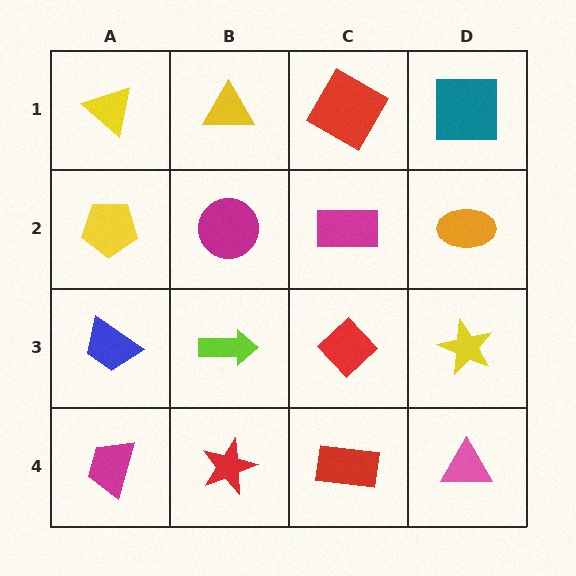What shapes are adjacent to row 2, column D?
A teal square (row 1, column D), a yellow star (row 3, column D), a magenta rectangle (row 2, column C).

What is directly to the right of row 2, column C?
An orange ellipse.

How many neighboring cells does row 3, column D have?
3.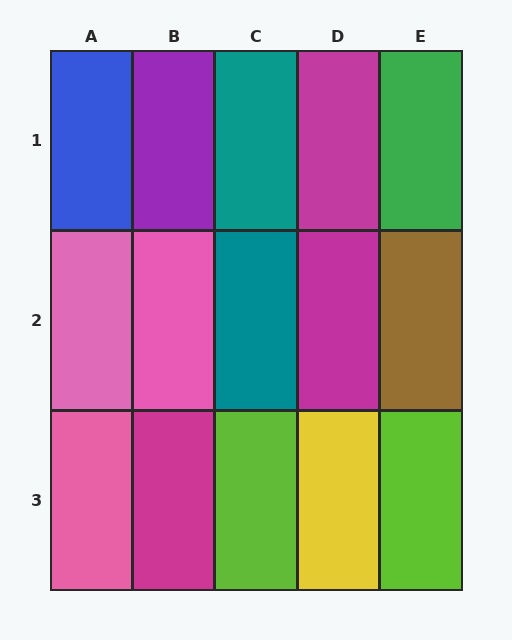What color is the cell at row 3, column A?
Pink.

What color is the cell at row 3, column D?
Yellow.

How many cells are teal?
2 cells are teal.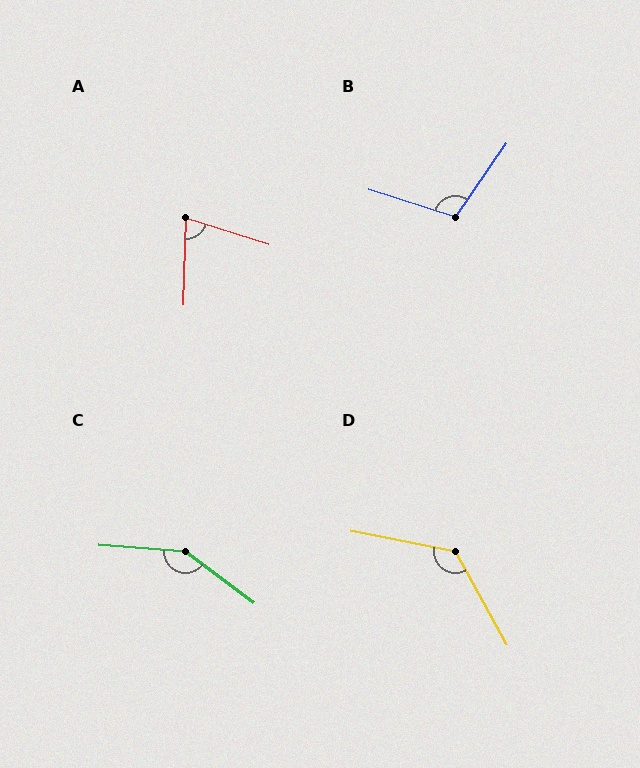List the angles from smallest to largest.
A (74°), B (107°), D (130°), C (147°).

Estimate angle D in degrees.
Approximately 130 degrees.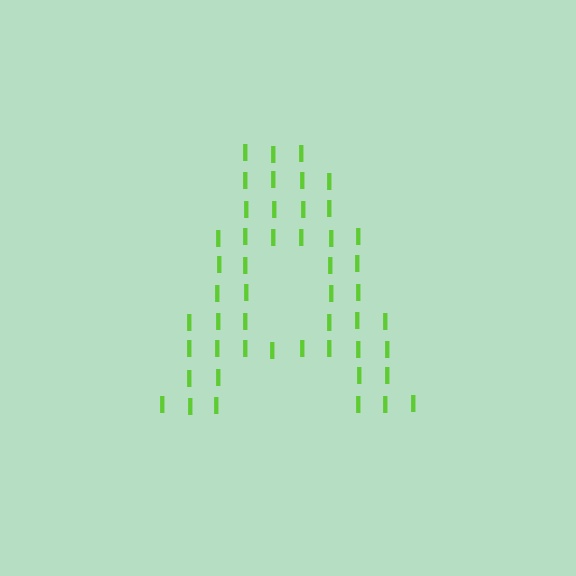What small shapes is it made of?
It is made of small letter I's.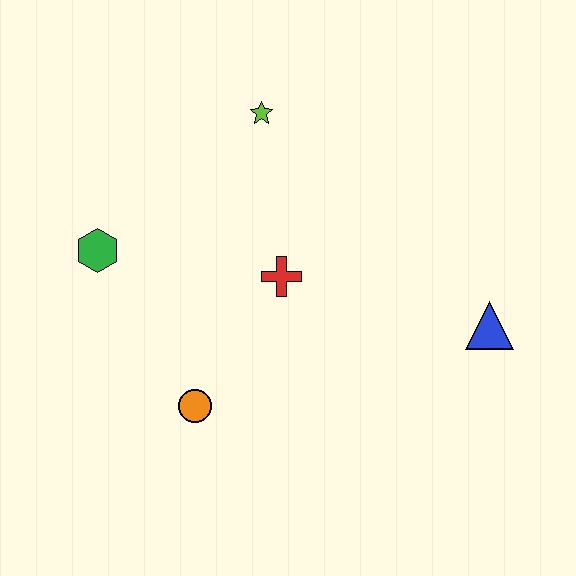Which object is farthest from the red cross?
The blue triangle is farthest from the red cross.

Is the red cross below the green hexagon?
Yes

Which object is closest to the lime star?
The red cross is closest to the lime star.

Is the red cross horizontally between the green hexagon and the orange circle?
No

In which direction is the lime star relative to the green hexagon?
The lime star is to the right of the green hexagon.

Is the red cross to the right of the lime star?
Yes